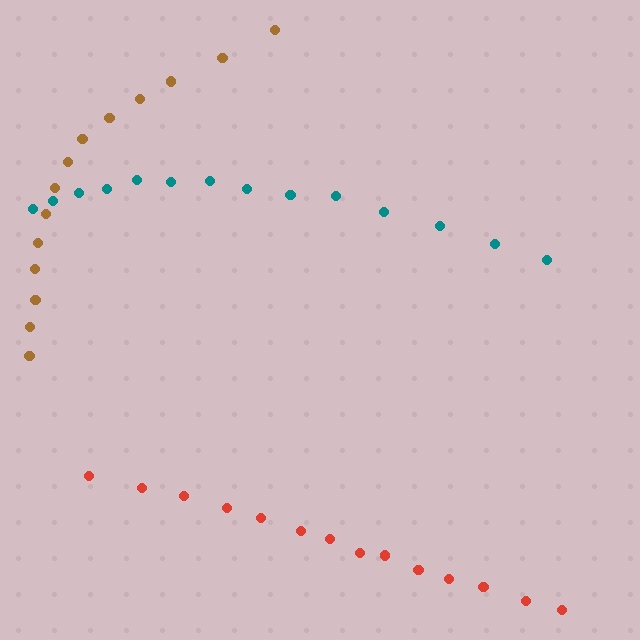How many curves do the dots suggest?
There are 3 distinct paths.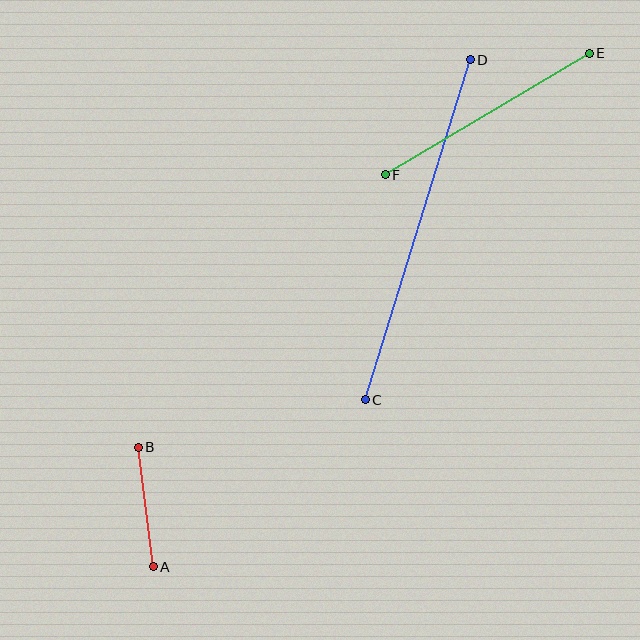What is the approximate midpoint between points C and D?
The midpoint is at approximately (418, 230) pixels.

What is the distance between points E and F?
The distance is approximately 237 pixels.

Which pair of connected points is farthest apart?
Points C and D are farthest apart.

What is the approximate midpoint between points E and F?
The midpoint is at approximately (487, 114) pixels.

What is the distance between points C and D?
The distance is approximately 356 pixels.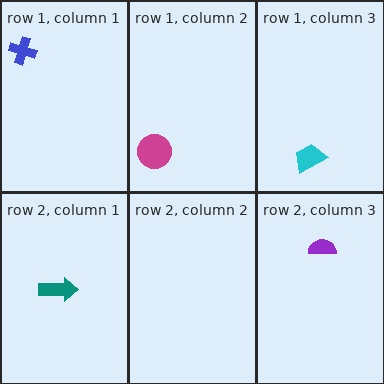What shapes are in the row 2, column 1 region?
The teal arrow.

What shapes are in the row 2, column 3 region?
The purple semicircle.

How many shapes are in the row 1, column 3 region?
1.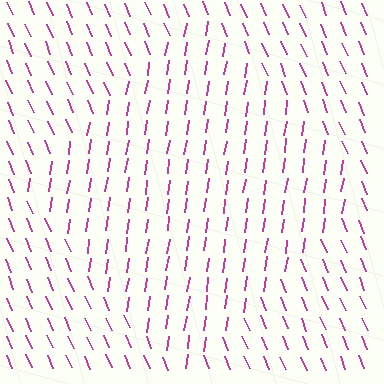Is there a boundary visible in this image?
Yes, there is a texture boundary formed by a change in line orientation.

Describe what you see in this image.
The image is filled with small magenta line segments. A diamond region in the image has lines oriented differently from the surrounding lines, creating a visible texture boundary.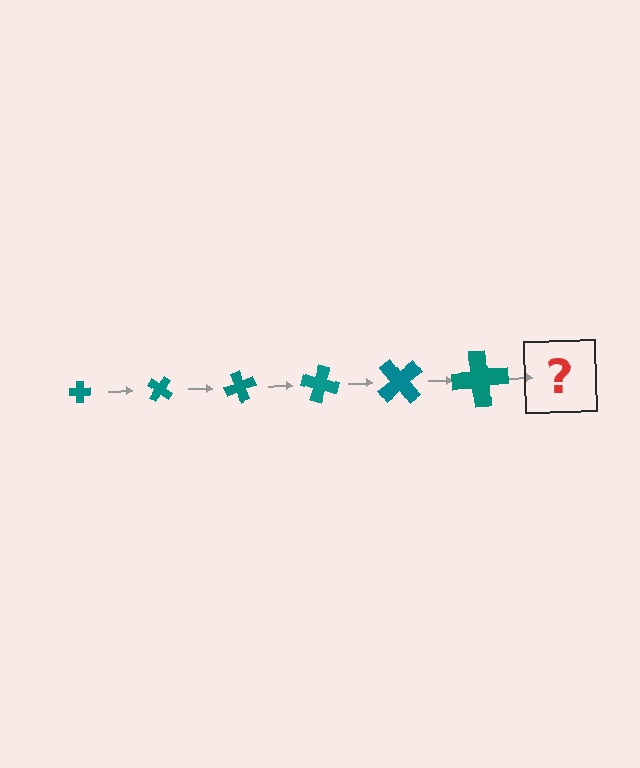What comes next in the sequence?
The next element should be a cross, larger than the previous one and rotated 210 degrees from the start.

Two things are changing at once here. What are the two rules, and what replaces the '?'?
The two rules are that the cross grows larger each step and it rotates 35 degrees each step. The '?' should be a cross, larger than the previous one and rotated 210 degrees from the start.